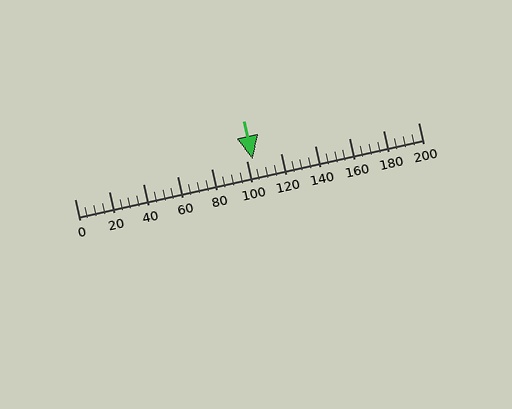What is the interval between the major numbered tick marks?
The major tick marks are spaced 20 units apart.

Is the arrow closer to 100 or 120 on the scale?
The arrow is closer to 100.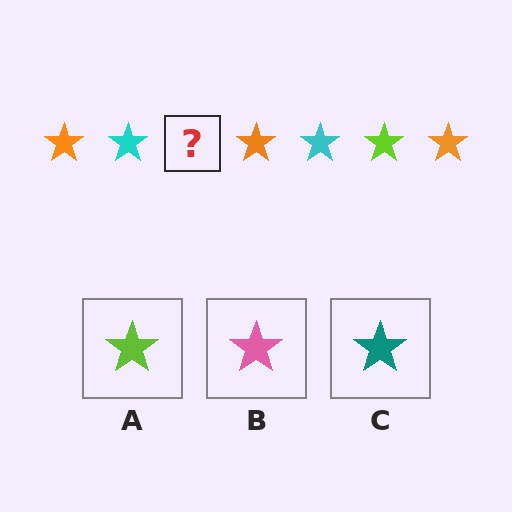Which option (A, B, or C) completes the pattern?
A.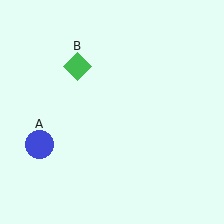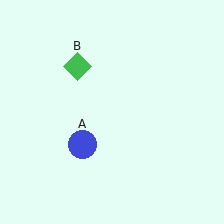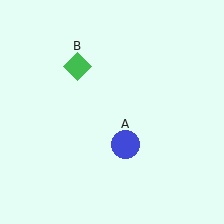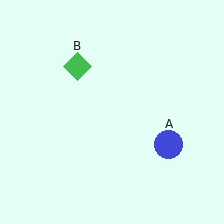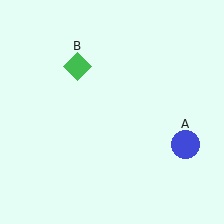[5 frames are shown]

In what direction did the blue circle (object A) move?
The blue circle (object A) moved right.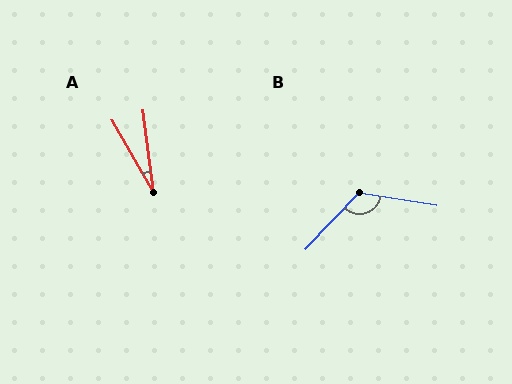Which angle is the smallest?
A, at approximately 23 degrees.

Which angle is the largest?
B, at approximately 125 degrees.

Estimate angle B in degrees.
Approximately 125 degrees.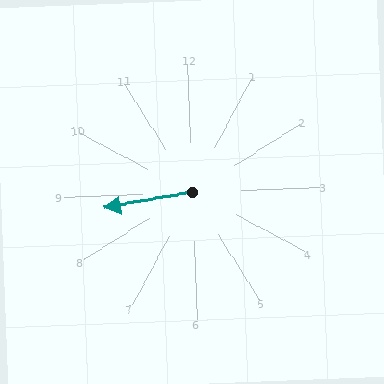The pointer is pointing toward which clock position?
Roughly 9 o'clock.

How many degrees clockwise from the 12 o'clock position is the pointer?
Approximately 262 degrees.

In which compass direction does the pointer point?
West.